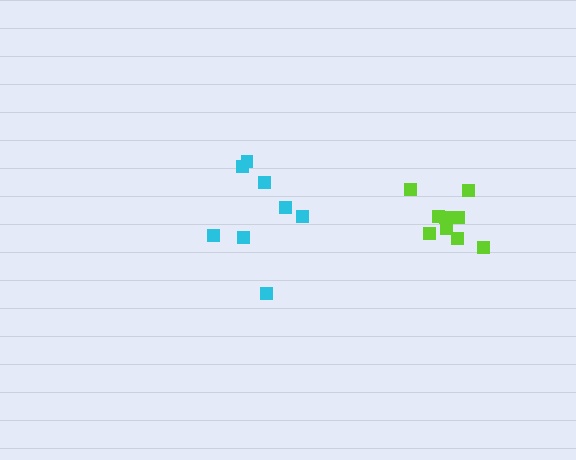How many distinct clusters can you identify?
There are 2 distinct clusters.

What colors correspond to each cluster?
The clusters are colored: lime, cyan.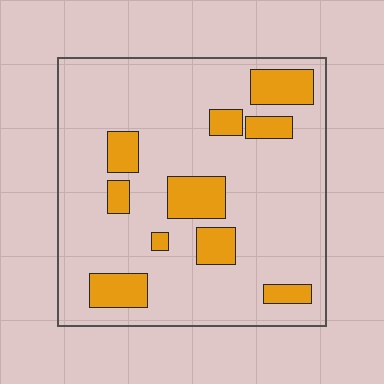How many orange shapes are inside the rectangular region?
10.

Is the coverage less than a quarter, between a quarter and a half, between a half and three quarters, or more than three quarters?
Less than a quarter.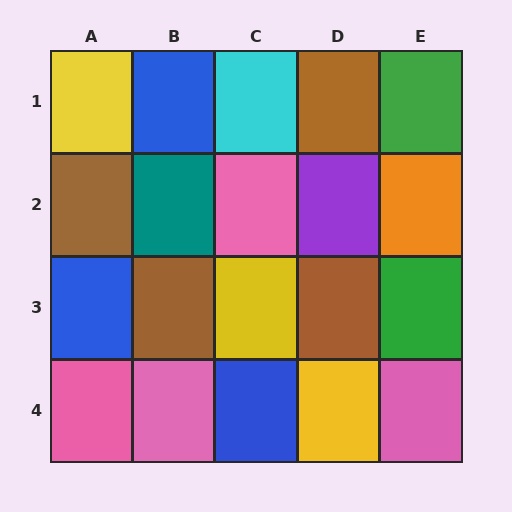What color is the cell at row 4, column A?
Pink.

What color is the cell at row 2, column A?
Brown.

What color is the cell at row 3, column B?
Brown.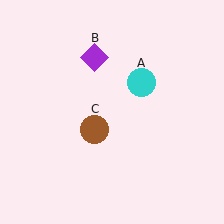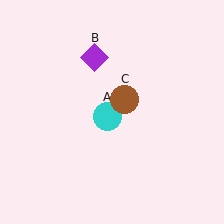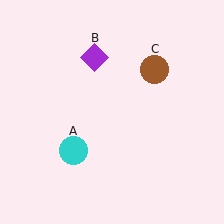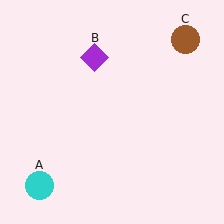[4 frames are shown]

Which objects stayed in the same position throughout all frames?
Purple diamond (object B) remained stationary.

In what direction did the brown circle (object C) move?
The brown circle (object C) moved up and to the right.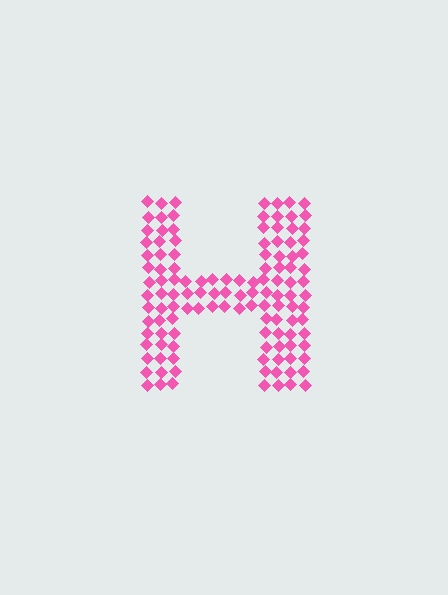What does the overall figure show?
The overall figure shows the letter H.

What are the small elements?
The small elements are diamonds.